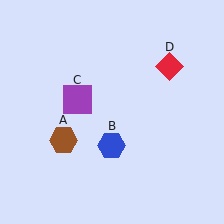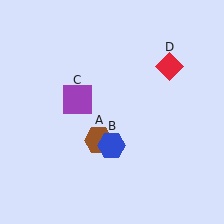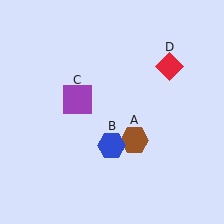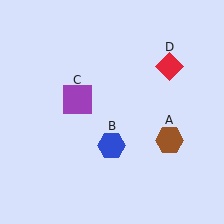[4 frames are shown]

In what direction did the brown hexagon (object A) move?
The brown hexagon (object A) moved right.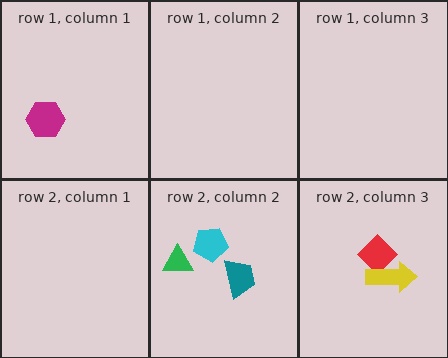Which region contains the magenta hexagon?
The row 1, column 1 region.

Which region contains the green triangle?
The row 2, column 2 region.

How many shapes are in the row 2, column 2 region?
3.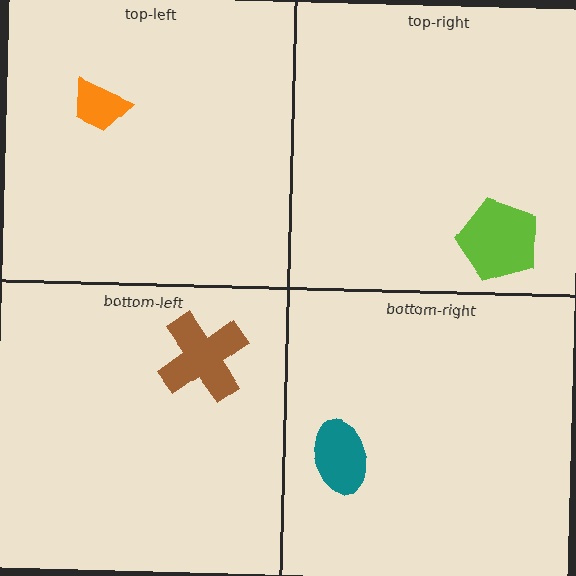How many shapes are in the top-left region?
1.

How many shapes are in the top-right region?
1.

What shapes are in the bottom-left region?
The brown cross.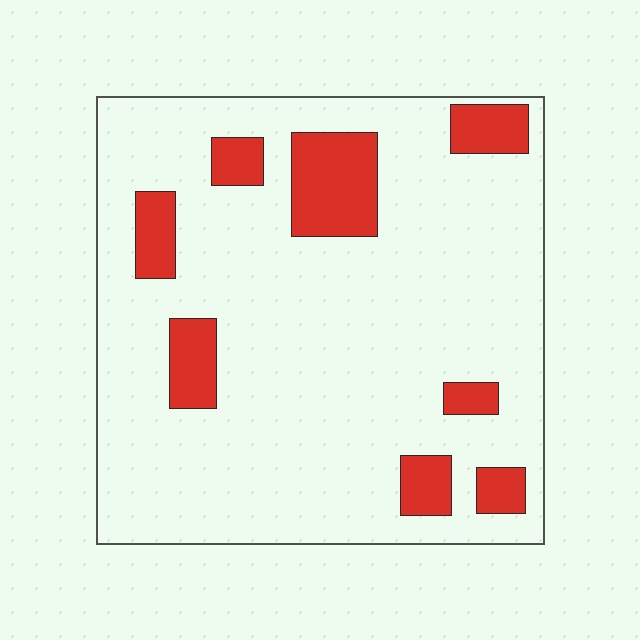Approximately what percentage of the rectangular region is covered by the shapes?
Approximately 15%.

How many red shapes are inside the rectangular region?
8.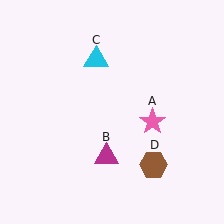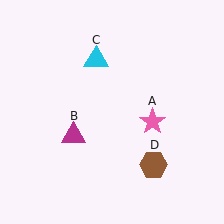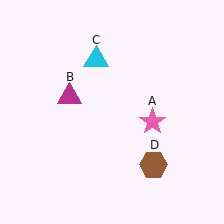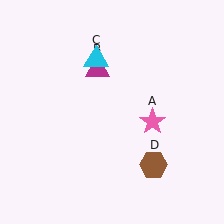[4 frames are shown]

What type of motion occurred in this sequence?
The magenta triangle (object B) rotated clockwise around the center of the scene.